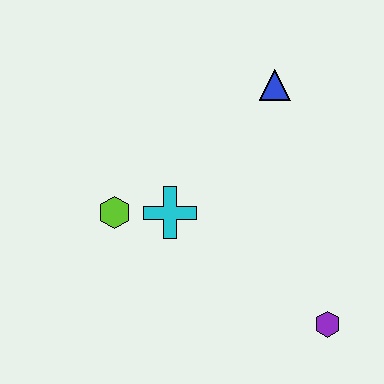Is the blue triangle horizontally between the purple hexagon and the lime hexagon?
Yes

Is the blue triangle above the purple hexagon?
Yes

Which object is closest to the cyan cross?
The lime hexagon is closest to the cyan cross.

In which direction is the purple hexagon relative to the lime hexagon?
The purple hexagon is to the right of the lime hexagon.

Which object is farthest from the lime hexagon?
The purple hexagon is farthest from the lime hexagon.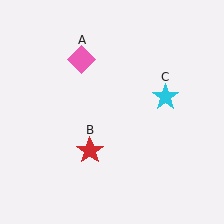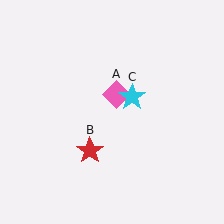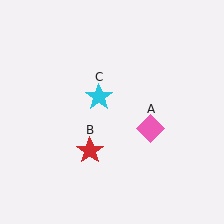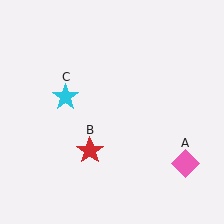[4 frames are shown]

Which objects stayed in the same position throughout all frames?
Red star (object B) remained stationary.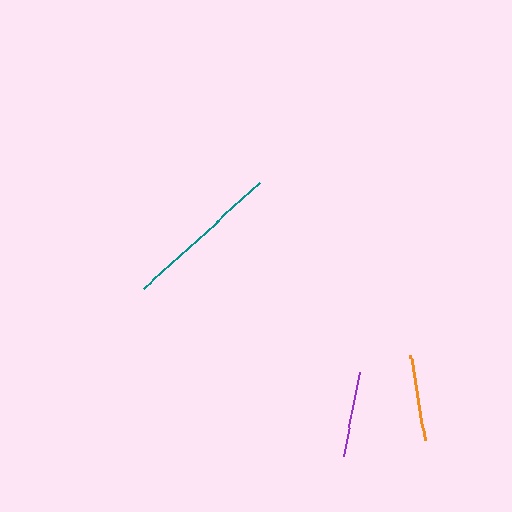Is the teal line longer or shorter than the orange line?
The teal line is longer than the orange line.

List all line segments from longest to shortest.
From longest to shortest: teal, purple, orange.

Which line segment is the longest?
The teal line is the longest at approximately 157 pixels.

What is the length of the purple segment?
The purple segment is approximately 86 pixels long.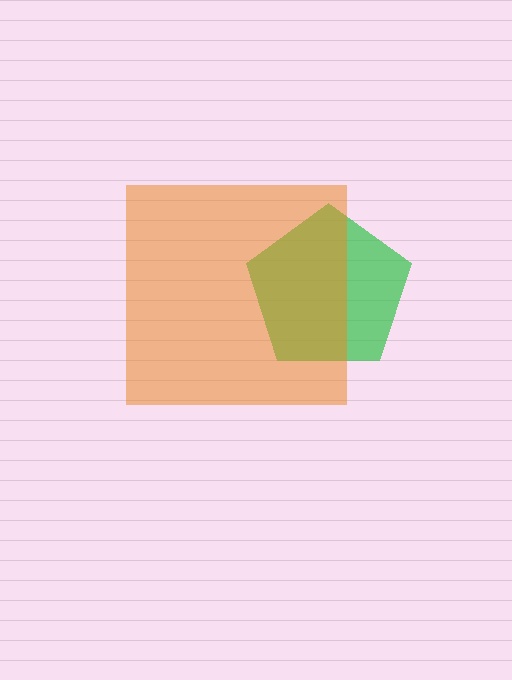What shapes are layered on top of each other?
The layered shapes are: a green pentagon, an orange square.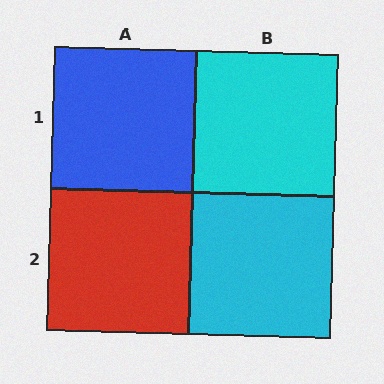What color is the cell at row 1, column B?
Cyan.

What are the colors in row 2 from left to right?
Red, cyan.